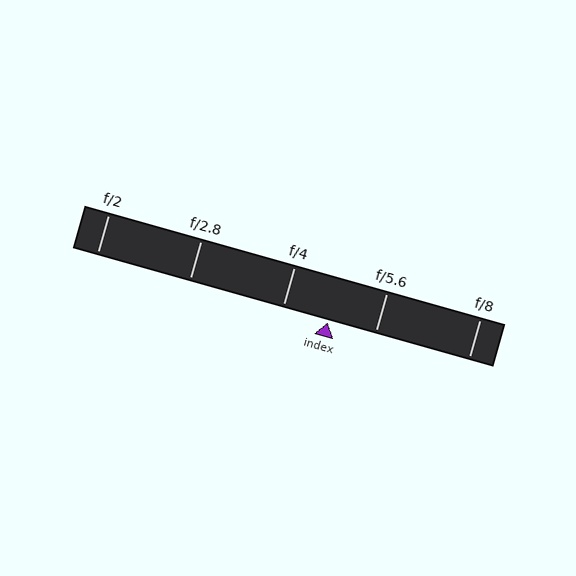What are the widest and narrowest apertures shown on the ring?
The widest aperture shown is f/2 and the narrowest is f/8.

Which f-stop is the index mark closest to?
The index mark is closest to f/4.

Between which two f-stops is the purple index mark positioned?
The index mark is between f/4 and f/5.6.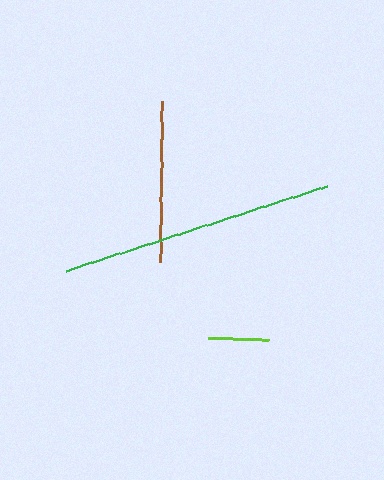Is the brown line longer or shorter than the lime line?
The brown line is longer than the lime line.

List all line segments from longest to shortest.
From longest to shortest: green, brown, lime.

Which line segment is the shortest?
The lime line is the shortest at approximately 61 pixels.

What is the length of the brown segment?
The brown segment is approximately 161 pixels long.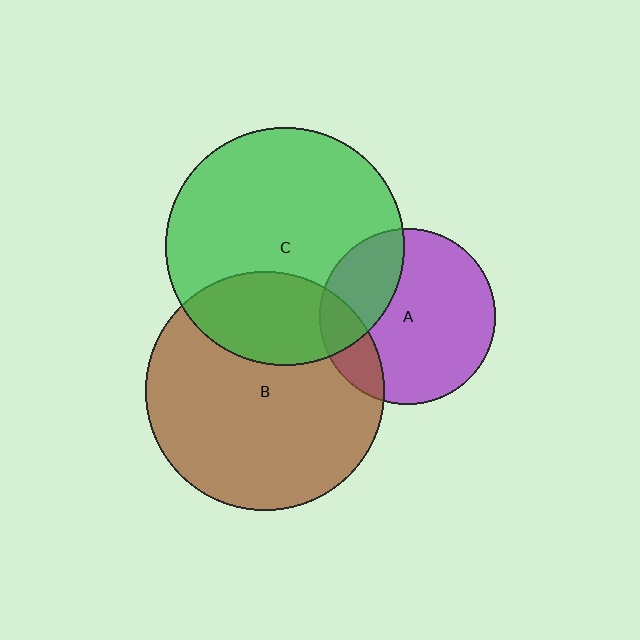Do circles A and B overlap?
Yes.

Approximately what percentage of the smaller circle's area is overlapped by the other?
Approximately 15%.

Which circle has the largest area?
Circle B (brown).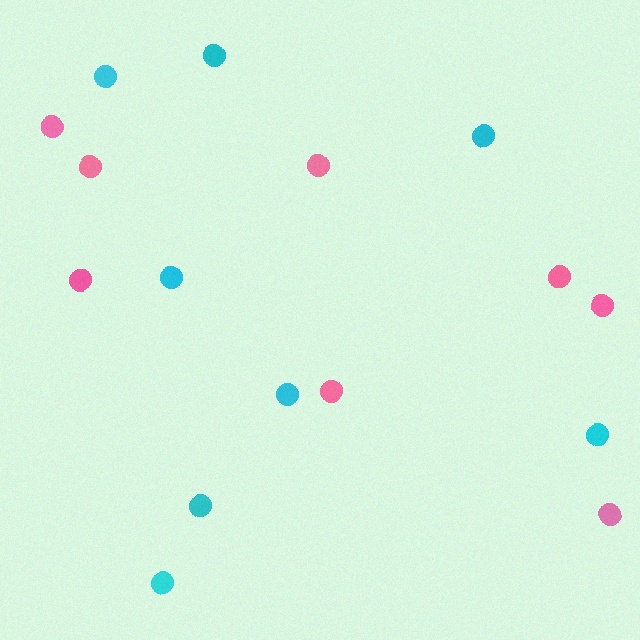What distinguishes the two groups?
There are 2 groups: one group of pink circles (8) and one group of cyan circles (8).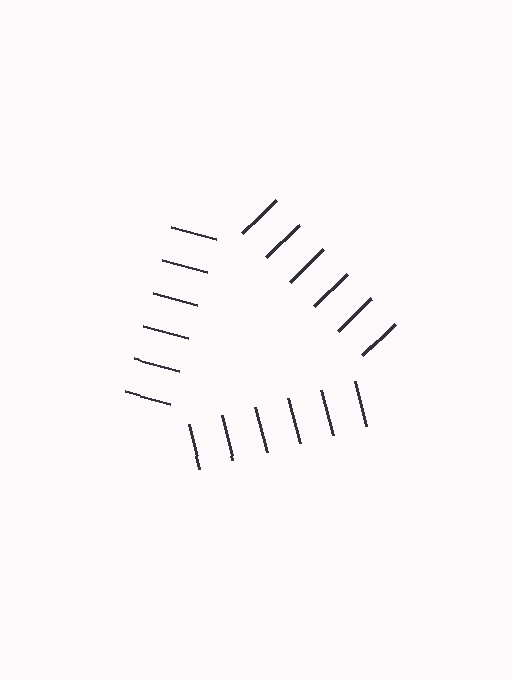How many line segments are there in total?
18 — 6 along each of the 3 edges.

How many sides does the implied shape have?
3 sides — the line-ends trace a triangle.